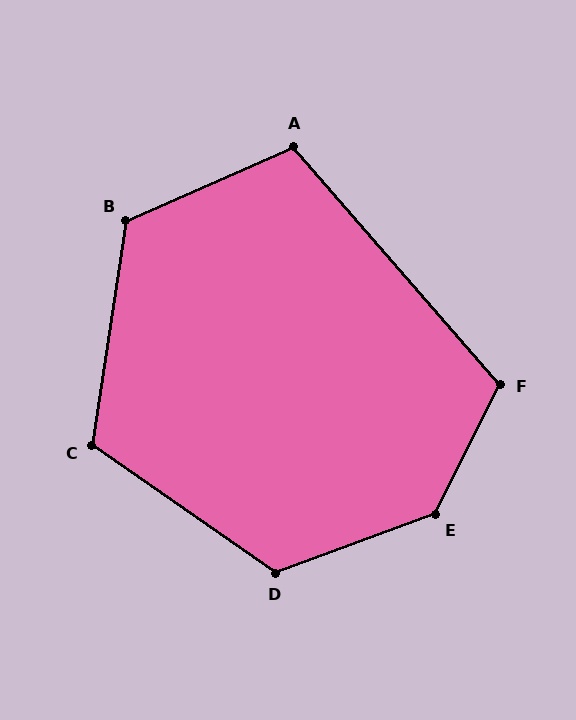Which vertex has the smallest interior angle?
A, at approximately 107 degrees.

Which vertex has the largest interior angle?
E, at approximately 137 degrees.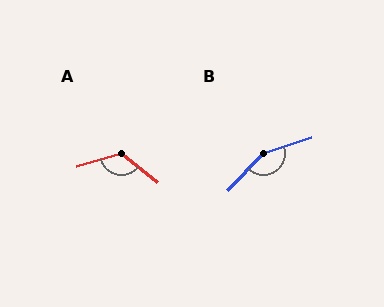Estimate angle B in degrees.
Approximately 152 degrees.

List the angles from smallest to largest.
A (126°), B (152°).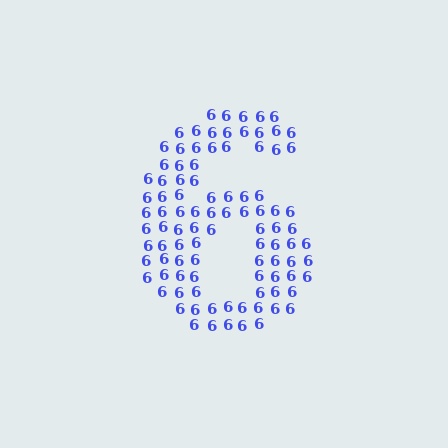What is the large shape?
The large shape is the digit 6.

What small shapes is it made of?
It is made of small digit 6's.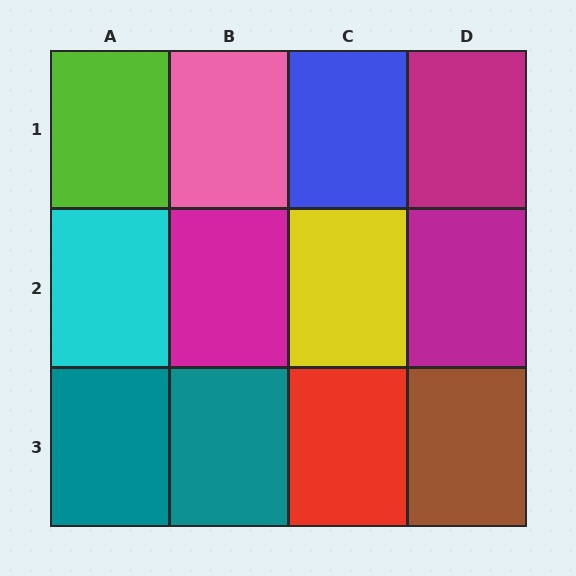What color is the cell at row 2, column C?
Yellow.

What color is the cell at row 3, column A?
Teal.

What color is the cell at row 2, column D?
Magenta.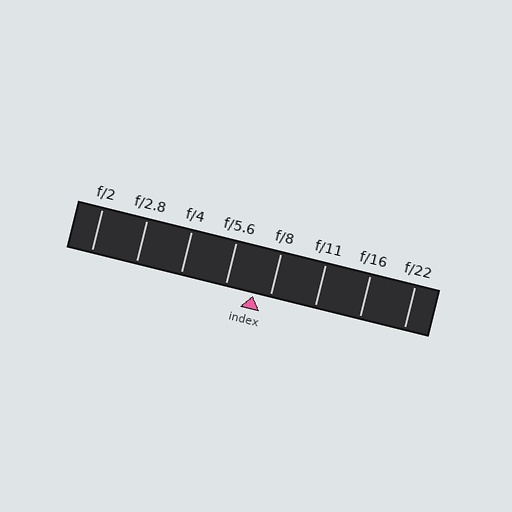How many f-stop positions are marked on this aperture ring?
There are 8 f-stop positions marked.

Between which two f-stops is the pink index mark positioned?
The index mark is between f/5.6 and f/8.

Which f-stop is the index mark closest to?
The index mark is closest to f/8.